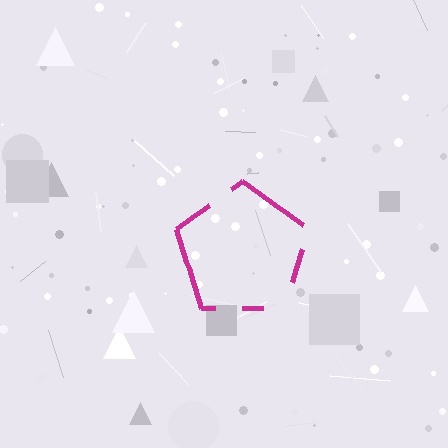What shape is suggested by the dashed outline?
The dashed outline suggests a pentagon.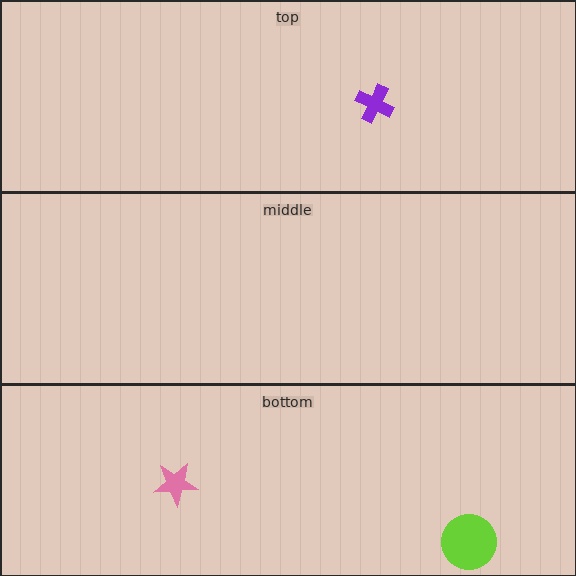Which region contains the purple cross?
The top region.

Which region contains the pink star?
The bottom region.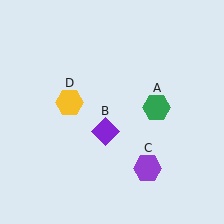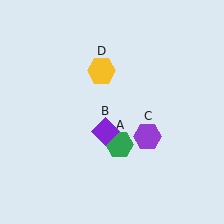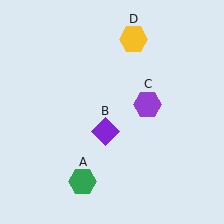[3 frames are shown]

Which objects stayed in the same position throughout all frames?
Purple diamond (object B) remained stationary.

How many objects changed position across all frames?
3 objects changed position: green hexagon (object A), purple hexagon (object C), yellow hexagon (object D).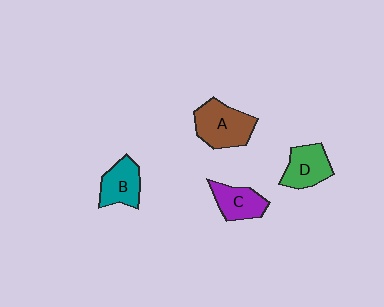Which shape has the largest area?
Shape A (brown).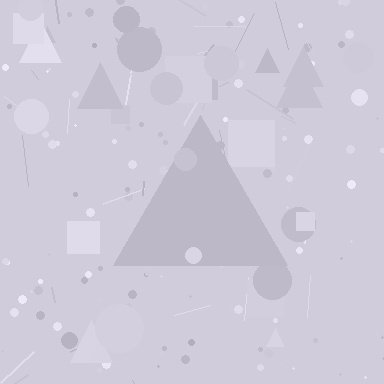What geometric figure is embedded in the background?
A triangle is embedded in the background.